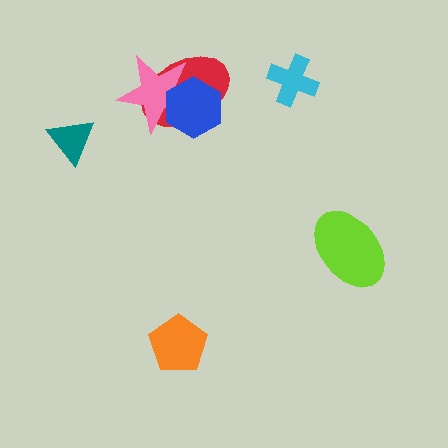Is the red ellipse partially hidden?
Yes, it is partially covered by another shape.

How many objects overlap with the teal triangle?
0 objects overlap with the teal triangle.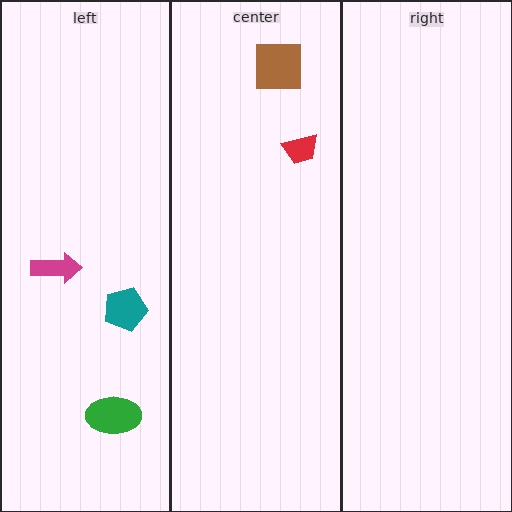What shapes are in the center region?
The brown square, the red trapezoid.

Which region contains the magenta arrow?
The left region.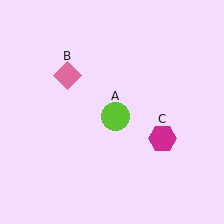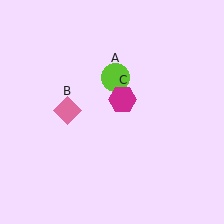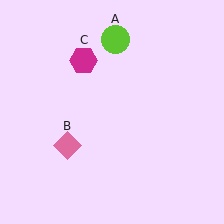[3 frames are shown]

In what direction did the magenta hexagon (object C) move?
The magenta hexagon (object C) moved up and to the left.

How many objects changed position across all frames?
3 objects changed position: lime circle (object A), pink diamond (object B), magenta hexagon (object C).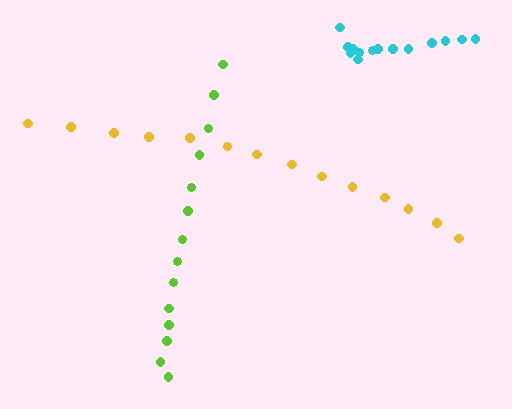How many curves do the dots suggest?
There are 3 distinct paths.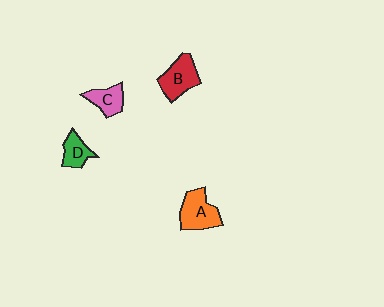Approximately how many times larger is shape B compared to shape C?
Approximately 1.4 times.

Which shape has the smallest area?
Shape D (green).